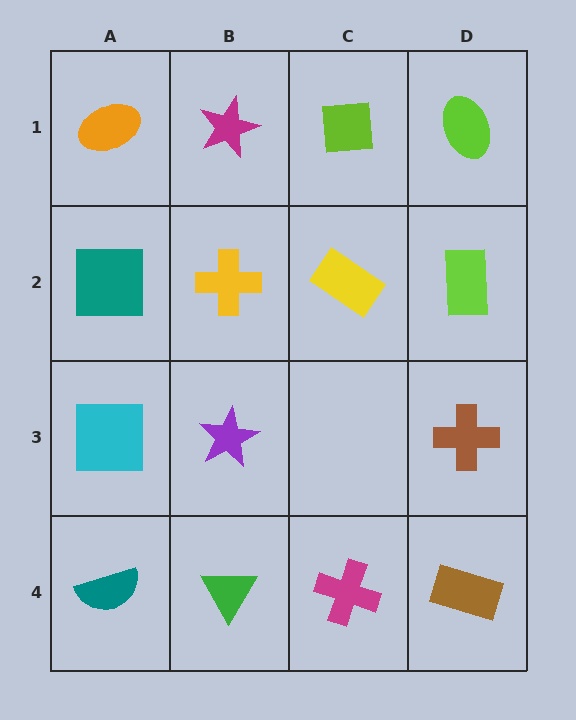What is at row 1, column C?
A lime square.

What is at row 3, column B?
A purple star.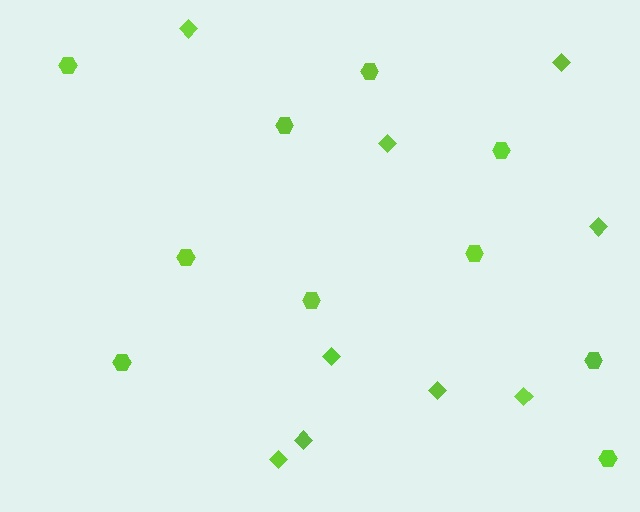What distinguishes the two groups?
There are 2 groups: one group of hexagons (10) and one group of diamonds (9).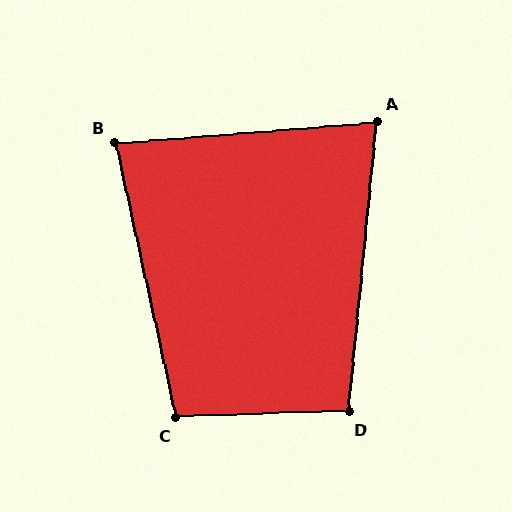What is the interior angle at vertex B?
Approximately 82 degrees (acute).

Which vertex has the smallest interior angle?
A, at approximately 80 degrees.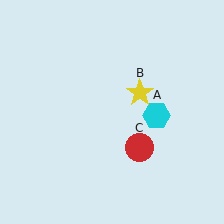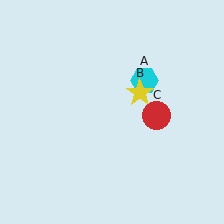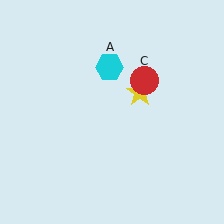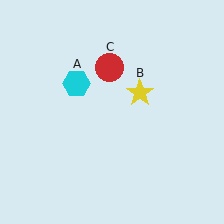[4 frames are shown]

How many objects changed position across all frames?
2 objects changed position: cyan hexagon (object A), red circle (object C).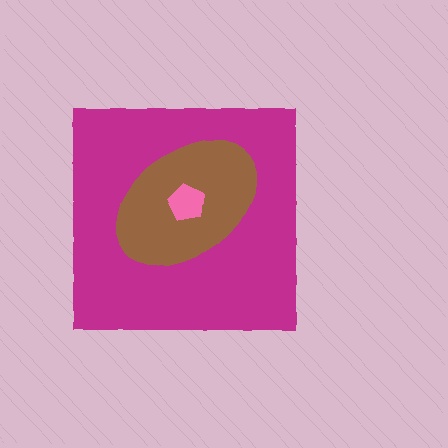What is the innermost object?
The pink pentagon.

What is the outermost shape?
The magenta square.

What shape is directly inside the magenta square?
The brown ellipse.